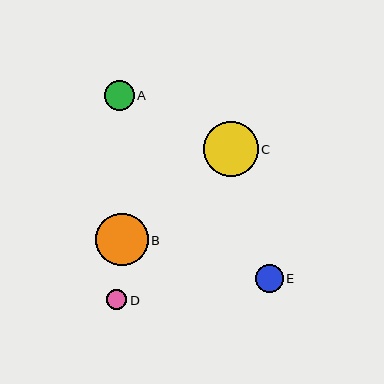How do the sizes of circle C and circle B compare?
Circle C and circle B are approximately the same size.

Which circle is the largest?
Circle C is the largest with a size of approximately 55 pixels.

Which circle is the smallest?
Circle D is the smallest with a size of approximately 20 pixels.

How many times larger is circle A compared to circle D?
Circle A is approximately 1.5 times the size of circle D.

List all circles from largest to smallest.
From largest to smallest: C, B, A, E, D.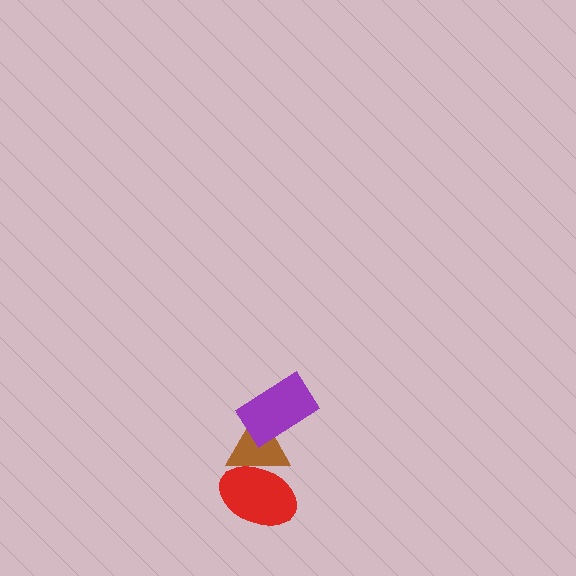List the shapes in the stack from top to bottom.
From top to bottom: the purple rectangle, the brown triangle, the red ellipse.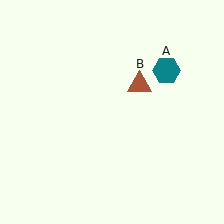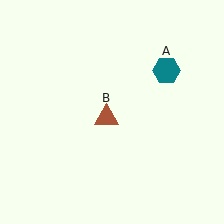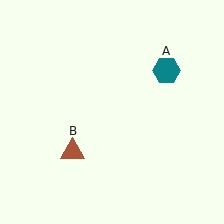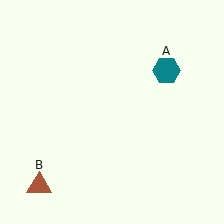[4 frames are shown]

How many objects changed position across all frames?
1 object changed position: brown triangle (object B).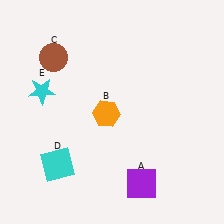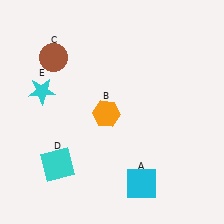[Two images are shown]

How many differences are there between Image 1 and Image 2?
There is 1 difference between the two images.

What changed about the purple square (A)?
In Image 1, A is purple. In Image 2, it changed to cyan.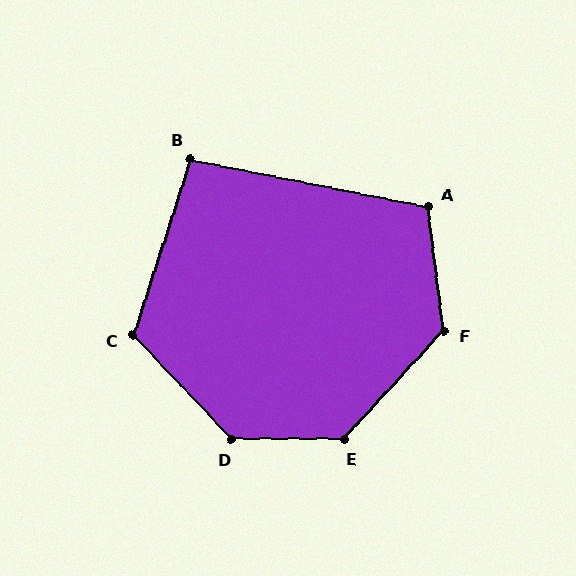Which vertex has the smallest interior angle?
B, at approximately 97 degrees.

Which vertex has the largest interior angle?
D, at approximately 133 degrees.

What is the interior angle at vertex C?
Approximately 119 degrees (obtuse).